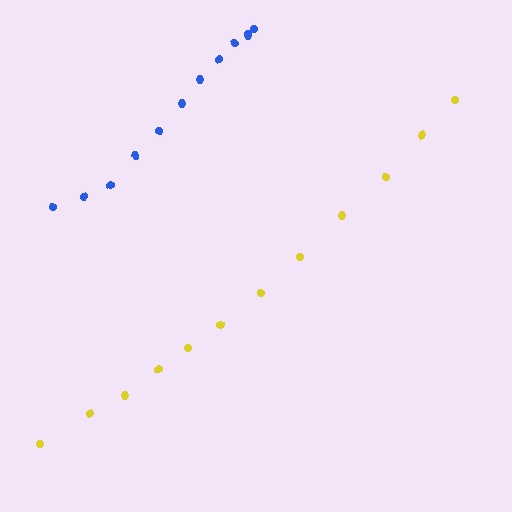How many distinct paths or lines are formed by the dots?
There are 2 distinct paths.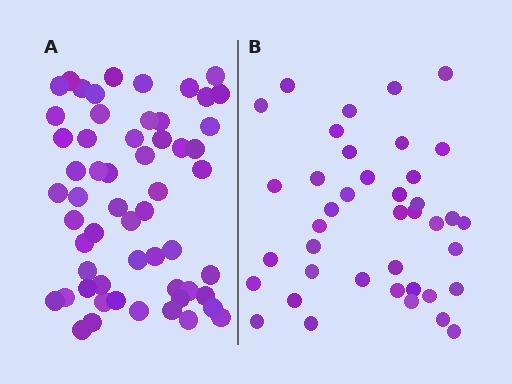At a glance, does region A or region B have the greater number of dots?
Region A (the left region) has more dots.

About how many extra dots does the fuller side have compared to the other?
Region A has approximately 15 more dots than region B.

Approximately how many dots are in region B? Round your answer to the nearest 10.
About 40 dots.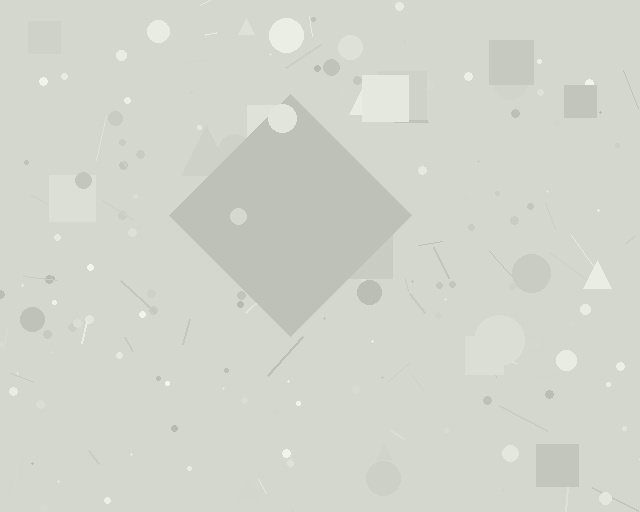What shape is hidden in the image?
A diamond is hidden in the image.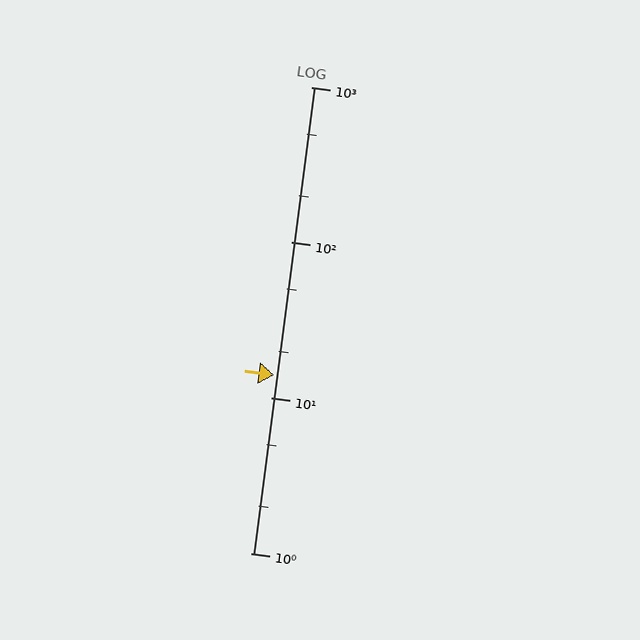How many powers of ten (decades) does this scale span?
The scale spans 3 decades, from 1 to 1000.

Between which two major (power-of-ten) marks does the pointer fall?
The pointer is between 10 and 100.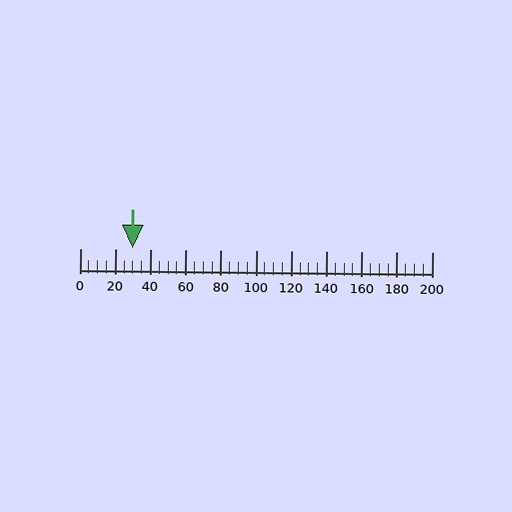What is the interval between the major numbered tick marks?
The major tick marks are spaced 20 units apart.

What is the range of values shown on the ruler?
The ruler shows values from 0 to 200.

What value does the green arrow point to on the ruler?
The green arrow points to approximately 30.